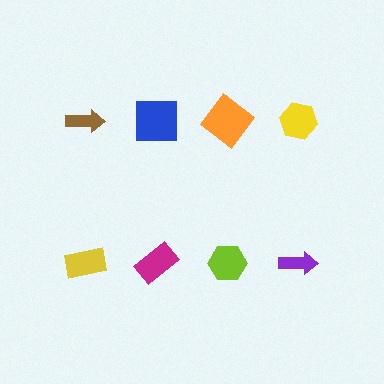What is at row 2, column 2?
A magenta rectangle.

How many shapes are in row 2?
4 shapes.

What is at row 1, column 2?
A blue square.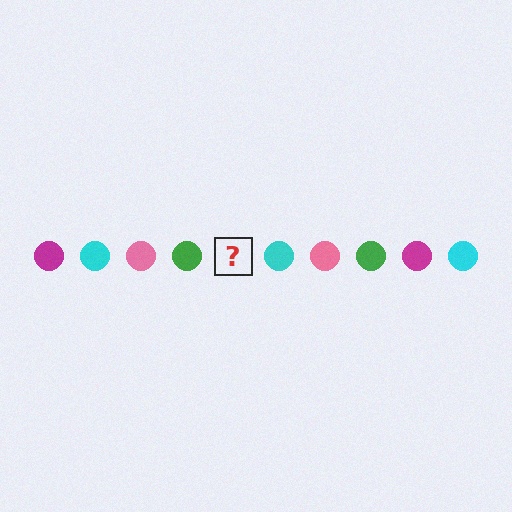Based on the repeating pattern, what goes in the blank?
The blank should be a magenta circle.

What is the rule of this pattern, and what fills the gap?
The rule is that the pattern cycles through magenta, cyan, pink, green circles. The gap should be filled with a magenta circle.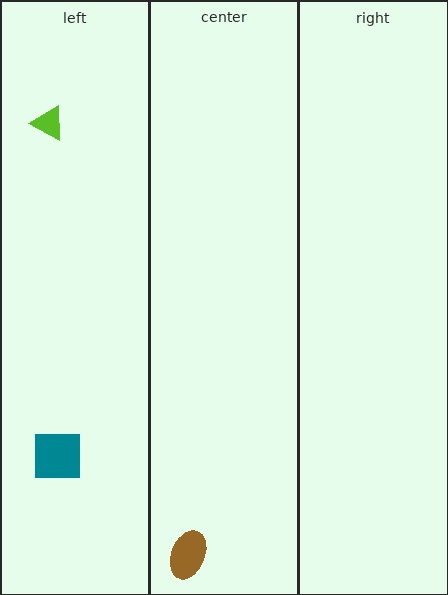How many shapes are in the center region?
1.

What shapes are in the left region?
The teal square, the lime triangle.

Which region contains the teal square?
The left region.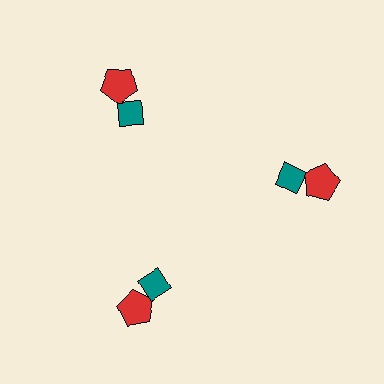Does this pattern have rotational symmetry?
Yes, this pattern has 3-fold rotational symmetry. It looks the same after rotating 120 degrees around the center.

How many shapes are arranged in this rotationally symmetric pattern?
There are 6 shapes, arranged in 3 groups of 2.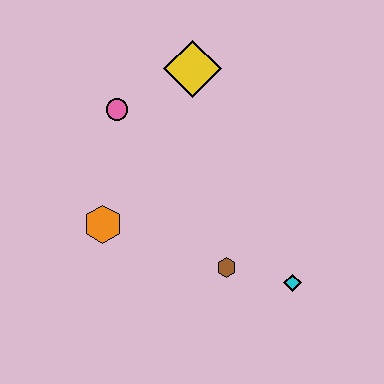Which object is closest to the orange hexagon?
The pink circle is closest to the orange hexagon.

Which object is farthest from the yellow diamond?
The cyan diamond is farthest from the yellow diamond.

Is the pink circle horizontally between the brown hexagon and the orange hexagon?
Yes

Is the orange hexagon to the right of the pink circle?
No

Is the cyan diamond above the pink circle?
No